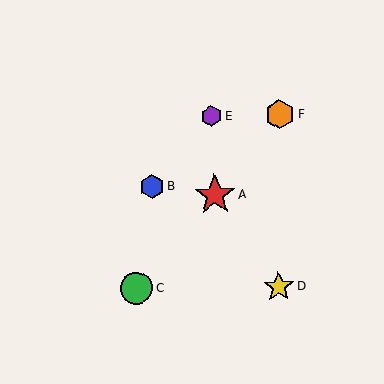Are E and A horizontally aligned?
No, E is at y≈116 and A is at y≈195.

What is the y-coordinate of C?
Object C is at y≈288.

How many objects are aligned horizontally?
2 objects (E, F) are aligned horizontally.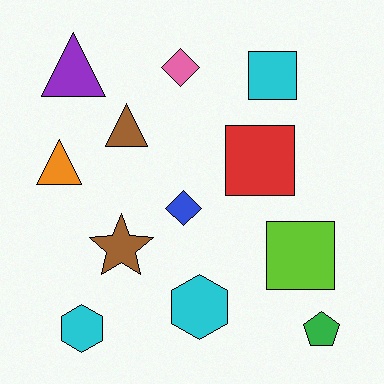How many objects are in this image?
There are 12 objects.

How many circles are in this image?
There are no circles.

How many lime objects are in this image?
There is 1 lime object.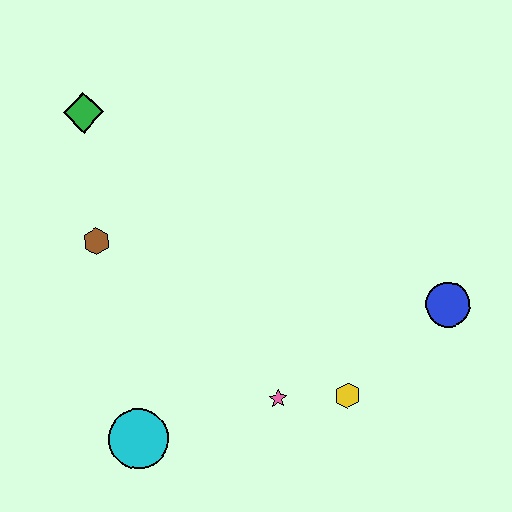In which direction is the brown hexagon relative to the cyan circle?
The brown hexagon is above the cyan circle.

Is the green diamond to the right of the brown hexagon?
No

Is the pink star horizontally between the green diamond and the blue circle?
Yes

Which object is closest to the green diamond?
The brown hexagon is closest to the green diamond.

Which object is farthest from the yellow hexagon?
The green diamond is farthest from the yellow hexagon.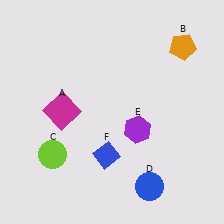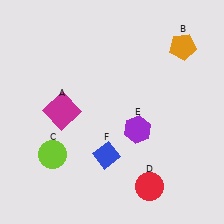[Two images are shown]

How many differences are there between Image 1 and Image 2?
There is 1 difference between the two images.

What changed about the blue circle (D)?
In Image 1, D is blue. In Image 2, it changed to red.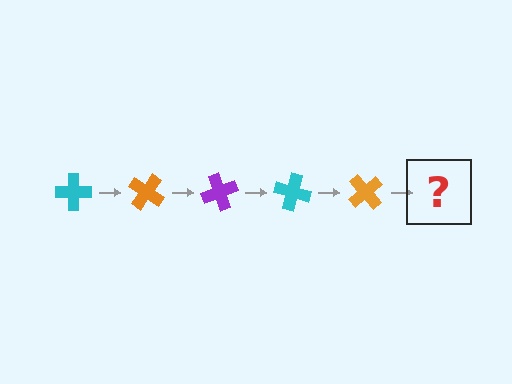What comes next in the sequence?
The next element should be a purple cross, rotated 175 degrees from the start.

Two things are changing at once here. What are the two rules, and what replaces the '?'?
The two rules are that it rotates 35 degrees each step and the color cycles through cyan, orange, and purple. The '?' should be a purple cross, rotated 175 degrees from the start.